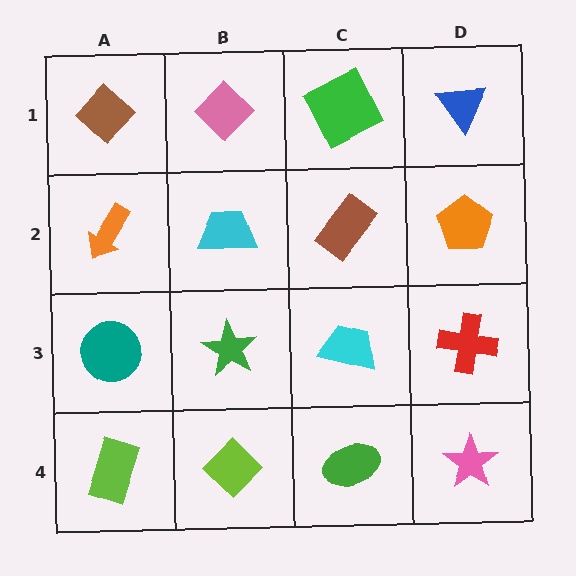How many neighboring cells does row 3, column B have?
4.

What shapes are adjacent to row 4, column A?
A teal circle (row 3, column A), a lime diamond (row 4, column B).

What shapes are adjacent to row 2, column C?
A green square (row 1, column C), a cyan trapezoid (row 3, column C), a cyan trapezoid (row 2, column B), an orange pentagon (row 2, column D).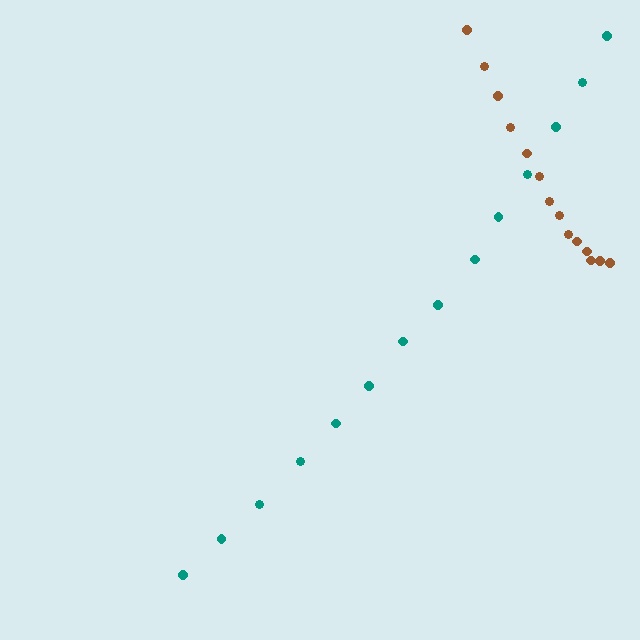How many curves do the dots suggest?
There are 2 distinct paths.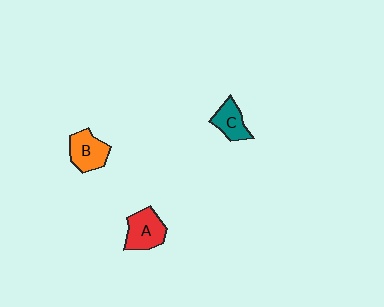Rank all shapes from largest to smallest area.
From largest to smallest: A (red), B (orange), C (teal).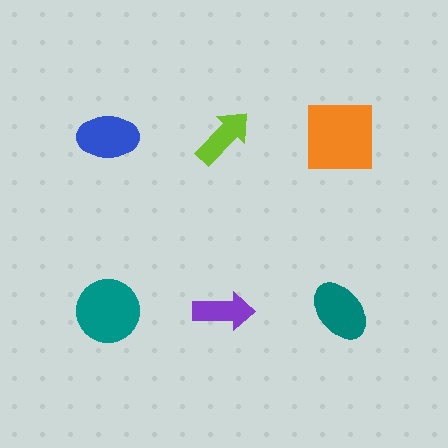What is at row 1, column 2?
A lime arrow.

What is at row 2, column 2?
A purple arrow.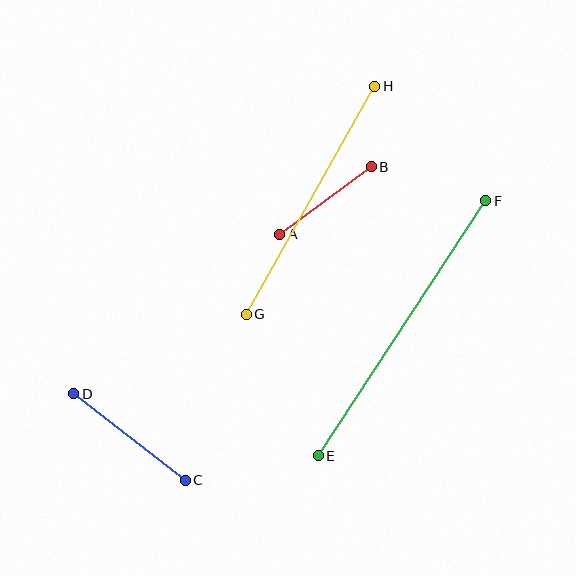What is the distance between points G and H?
The distance is approximately 262 pixels.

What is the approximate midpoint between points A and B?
The midpoint is at approximately (326, 201) pixels.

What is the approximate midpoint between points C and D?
The midpoint is at approximately (129, 437) pixels.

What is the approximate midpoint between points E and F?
The midpoint is at approximately (402, 328) pixels.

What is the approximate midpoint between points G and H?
The midpoint is at approximately (311, 200) pixels.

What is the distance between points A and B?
The distance is approximately 114 pixels.